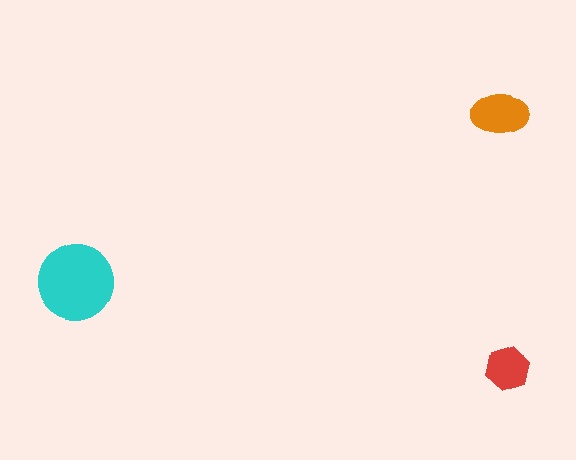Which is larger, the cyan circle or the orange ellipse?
The cyan circle.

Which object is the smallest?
The red hexagon.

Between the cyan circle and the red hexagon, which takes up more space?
The cyan circle.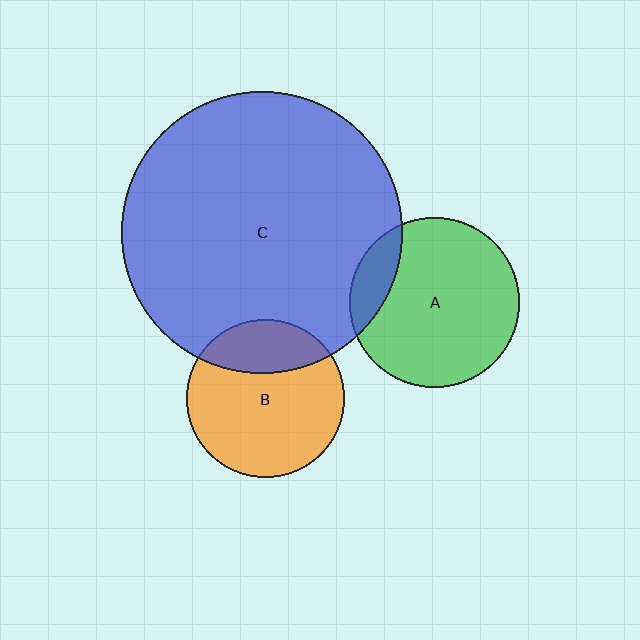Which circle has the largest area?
Circle C (blue).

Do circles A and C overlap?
Yes.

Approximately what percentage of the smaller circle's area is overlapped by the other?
Approximately 15%.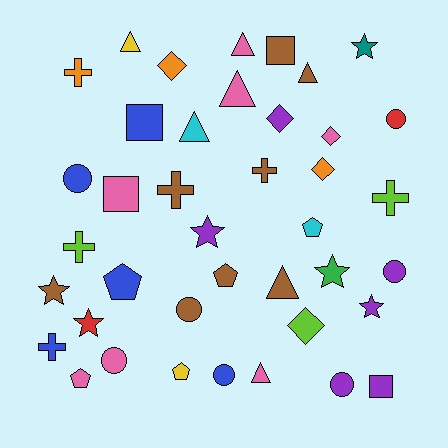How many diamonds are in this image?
There are 5 diamonds.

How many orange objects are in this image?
There are 3 orange objects.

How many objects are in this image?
There are 40 objects.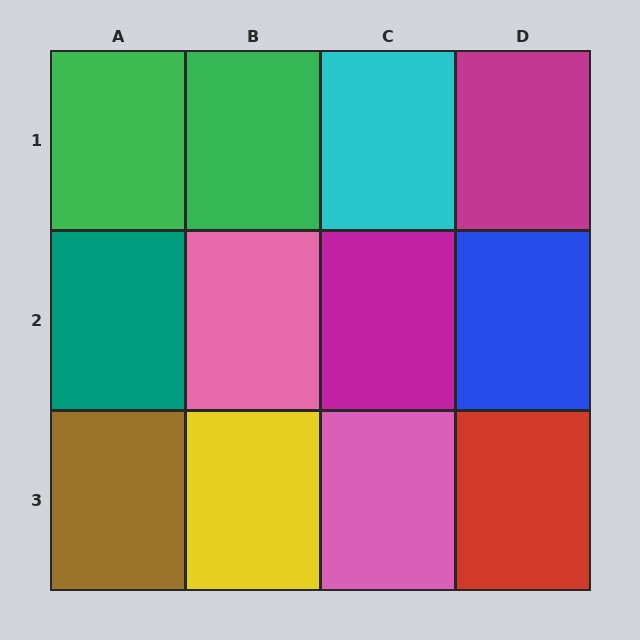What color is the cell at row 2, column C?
Magenta.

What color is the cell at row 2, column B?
Pink.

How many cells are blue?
1 cell is blue.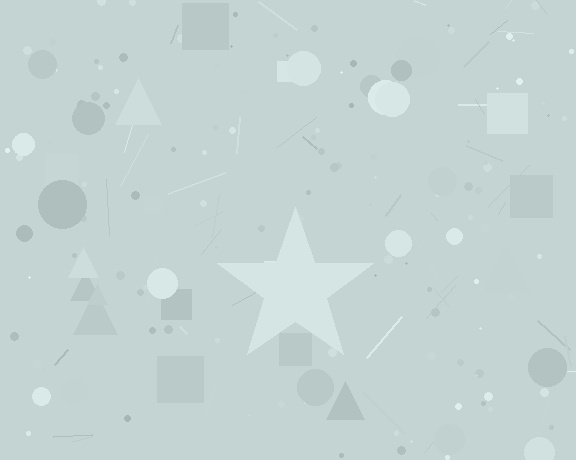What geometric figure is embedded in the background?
A star is embedded in the background.